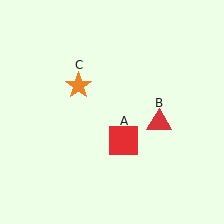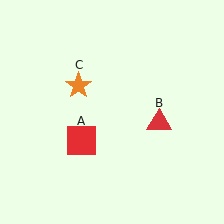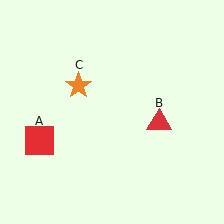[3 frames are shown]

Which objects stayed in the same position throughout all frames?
Red triangle (object B) and orange star (object C) remained stationary.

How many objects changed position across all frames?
1 object changed position: red square (object A).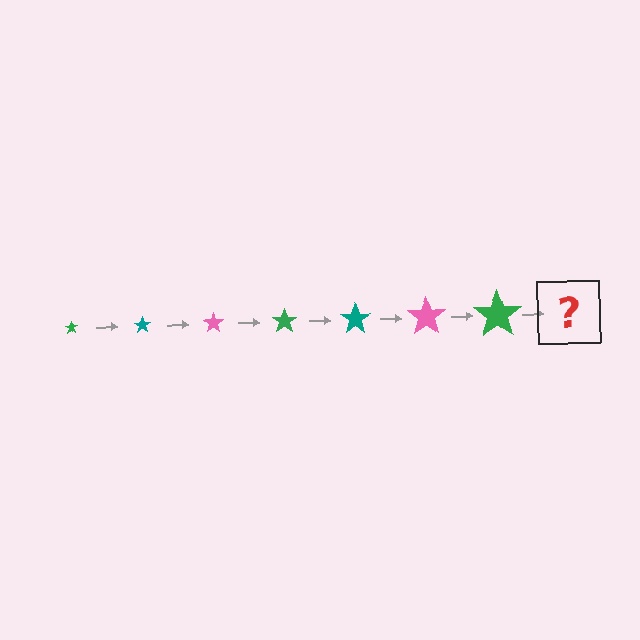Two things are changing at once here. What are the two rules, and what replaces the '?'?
The two rules are that the star grows larger each step and the color cycles through green, teal, and pink. The '?' should be a teal star, larger than the previous one.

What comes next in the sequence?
The next element should be a teal star, larger than the previous one.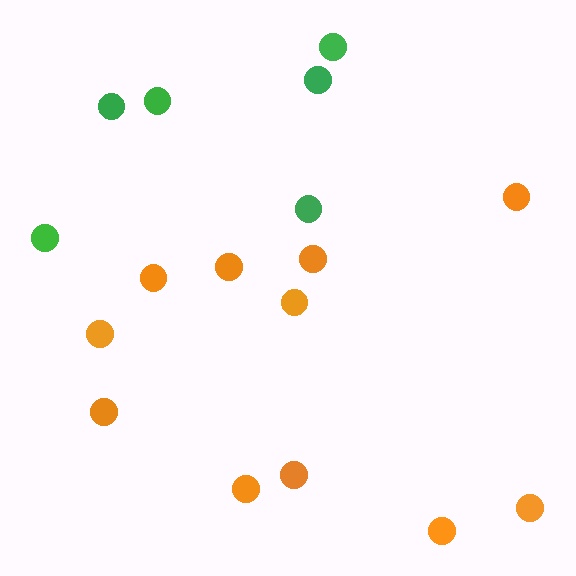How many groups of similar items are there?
There are 2 groups: one group of green circles (6) and one group of orange circles (11).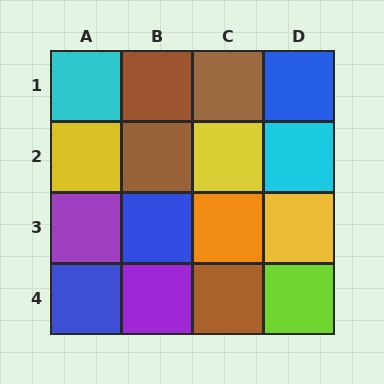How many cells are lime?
1 cell is lime.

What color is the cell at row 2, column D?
Cyan.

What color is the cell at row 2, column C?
Yellow.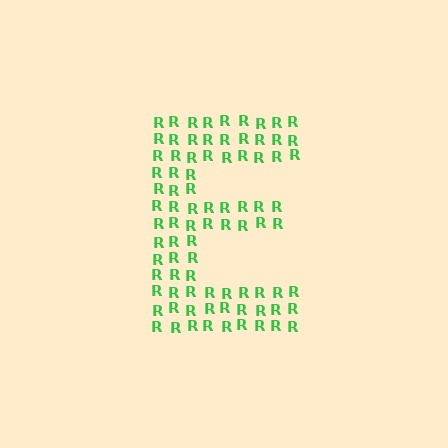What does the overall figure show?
The overall figure shows the letter E.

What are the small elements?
The small elements are letter R's.